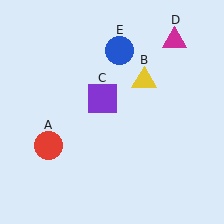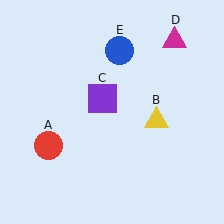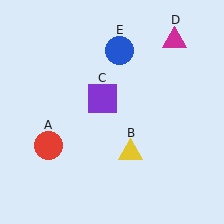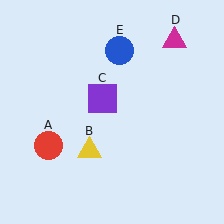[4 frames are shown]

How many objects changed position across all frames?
1 object changed position: yellow triangle (object B).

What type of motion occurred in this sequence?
The yellow triangle (object B) rotated clockwise around the center of the scene.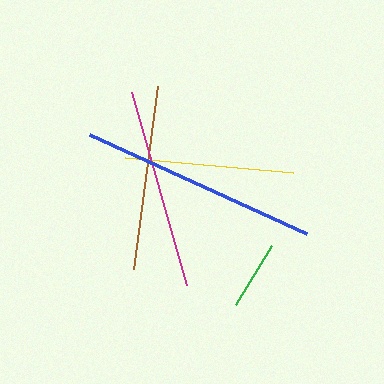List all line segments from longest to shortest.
From longest to shortest: blue, magenta, brown, yellow, green.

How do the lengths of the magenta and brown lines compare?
The magenta and brown lines are approximately the same length.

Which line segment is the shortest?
The green line is the shortest at approximately 70 pixels.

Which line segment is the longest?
The blue line is the longest at approximately 238 pixels.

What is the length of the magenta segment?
The magenta segment is approximately 200 pixels long.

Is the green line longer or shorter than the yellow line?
The yellow line is longer than the green line.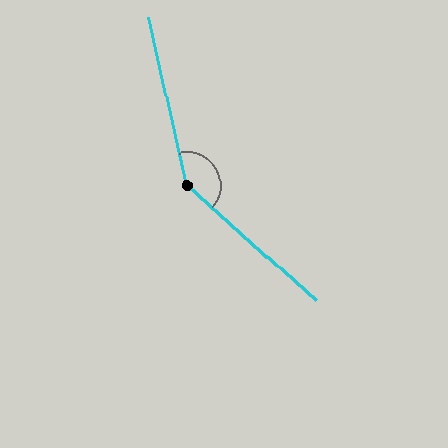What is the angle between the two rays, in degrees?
Approximately 145 degrees.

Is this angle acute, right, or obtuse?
It is obtuse.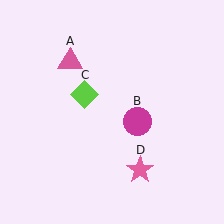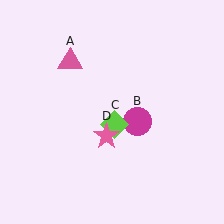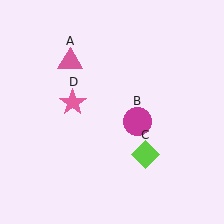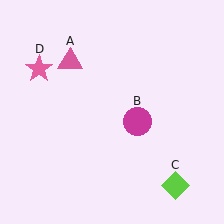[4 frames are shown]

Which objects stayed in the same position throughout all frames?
Pink triangle (object A) and magenta circle (object B) remained stationary.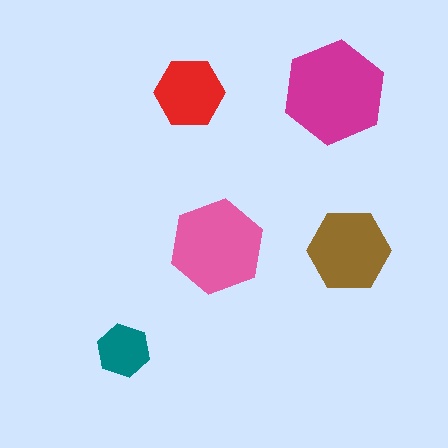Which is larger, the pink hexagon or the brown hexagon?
The pink one.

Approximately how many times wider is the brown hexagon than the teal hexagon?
About 1.5 times wider.